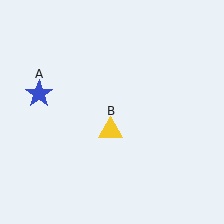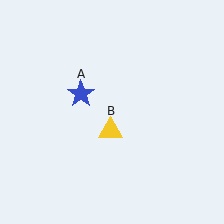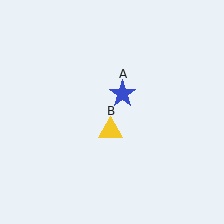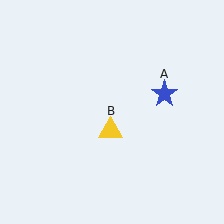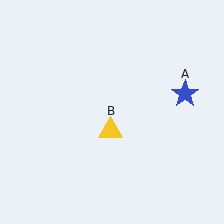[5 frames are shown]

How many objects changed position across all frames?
1 object changed position: blue star (object A).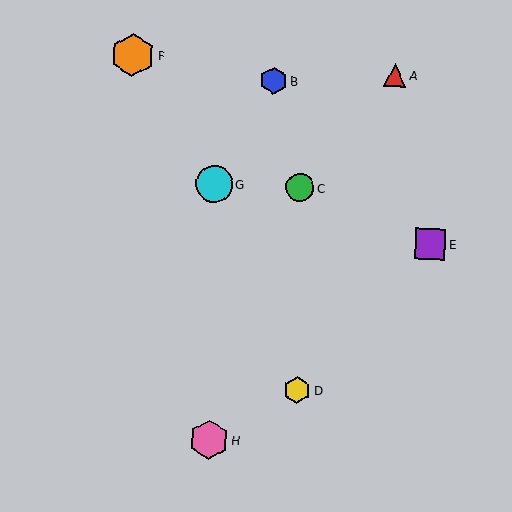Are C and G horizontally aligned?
Yes, both are at y≈188.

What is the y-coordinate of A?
Object A is at y≈75.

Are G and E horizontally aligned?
No, G is at y≈184 and E is at y≈244.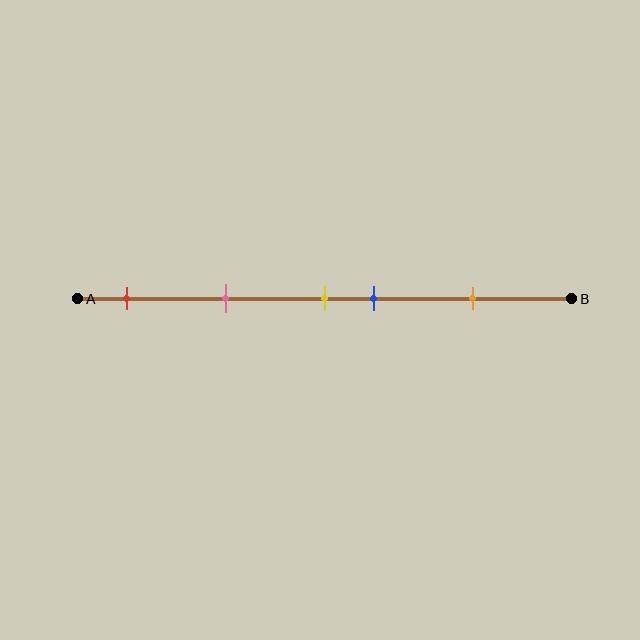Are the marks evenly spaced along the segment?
No, the marks are not evenly spaced.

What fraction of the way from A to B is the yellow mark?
The yellow mark is approximately 50% (0.5) of the way from A to B.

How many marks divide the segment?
There are 5 marks dividing the segment.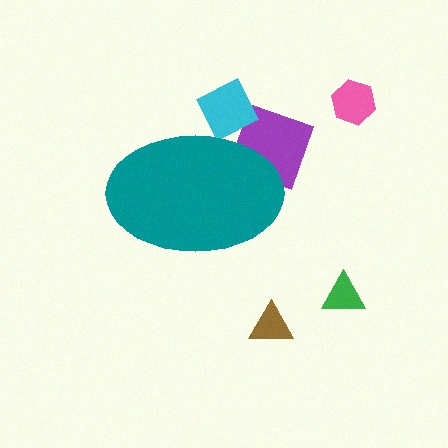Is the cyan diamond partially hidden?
Yes, the cyan diamond is partially hidden behind the teal ellipse.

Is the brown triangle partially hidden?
No, the brown triangle is fully visible.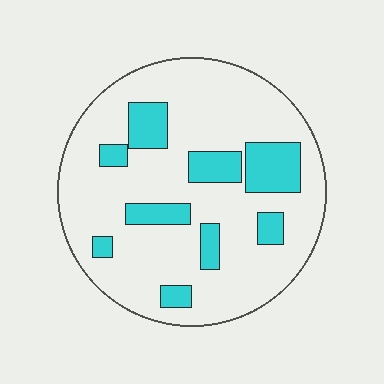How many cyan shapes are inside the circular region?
9.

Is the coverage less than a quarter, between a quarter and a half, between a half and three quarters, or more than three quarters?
Less than a quarter.